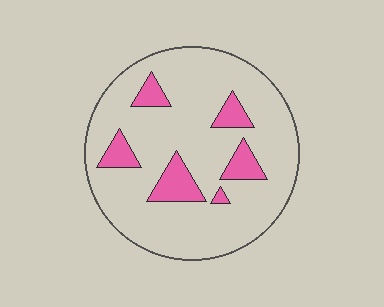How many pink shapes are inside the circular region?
6.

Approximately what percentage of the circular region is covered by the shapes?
Approximately 15%.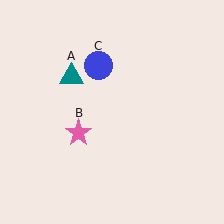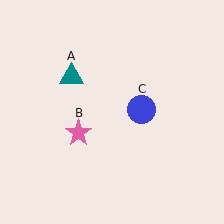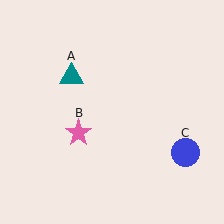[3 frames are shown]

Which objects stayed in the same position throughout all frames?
Teal triangle (object A) and pink star (object B) remained stationary.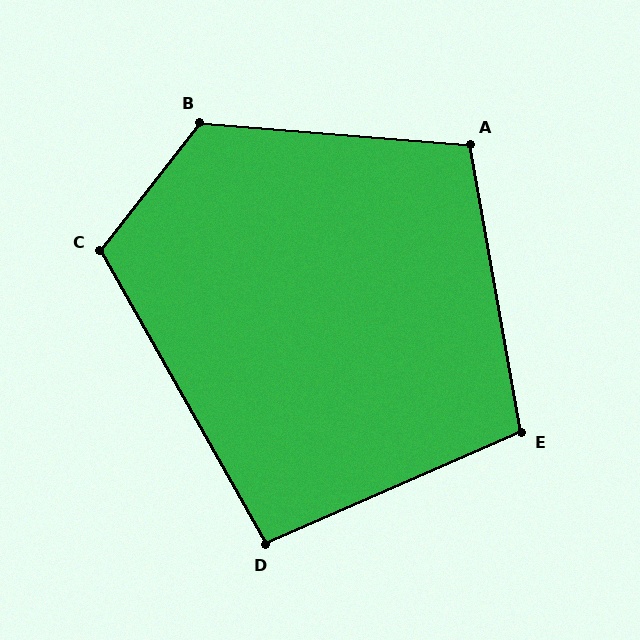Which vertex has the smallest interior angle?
D, at approximately 96 degrees.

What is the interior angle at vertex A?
Approximately 105 degrees (obtuse).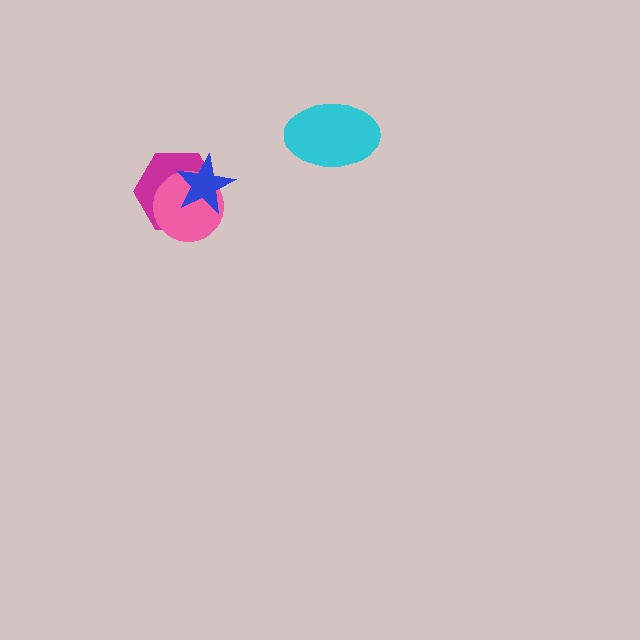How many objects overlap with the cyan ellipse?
0 objects overlap with the cyan ellipse.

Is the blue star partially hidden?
No, no other shape covers it.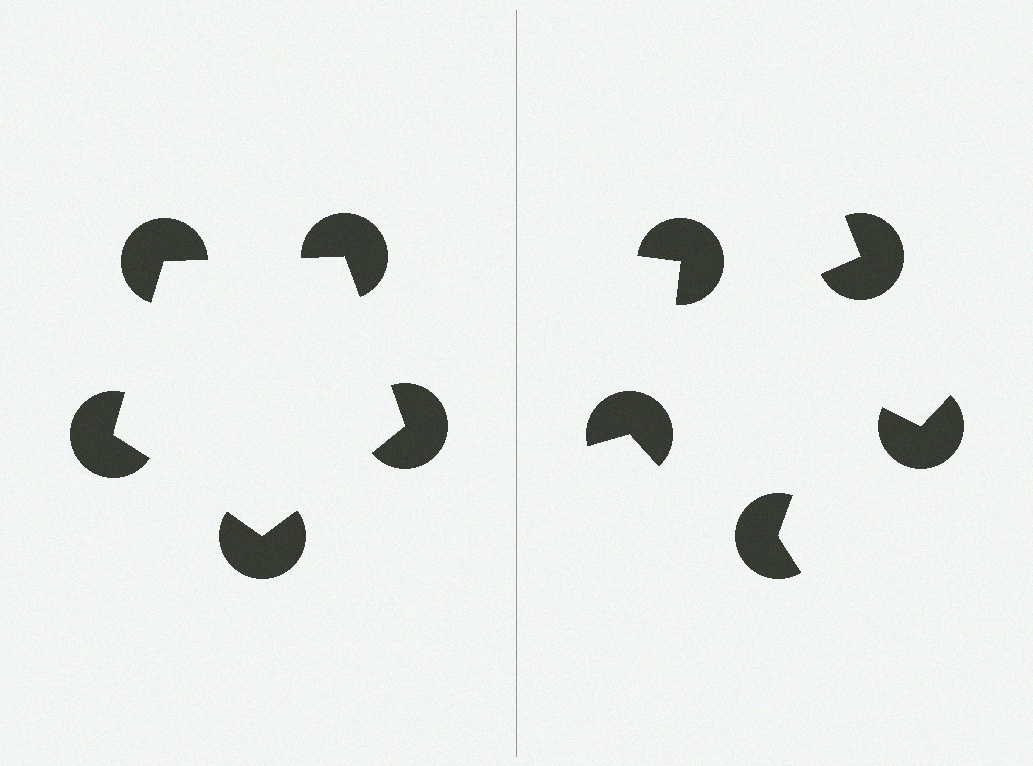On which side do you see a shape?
An illusory pentagon appears on the left side. On the right side the wedge cuts are rotated, so no coherent shape forms.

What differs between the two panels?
The pac-man discs are positioned identically on both sides; only the wedge orientations differ. On the left they align to a pentagon; on the right they are misaligned.